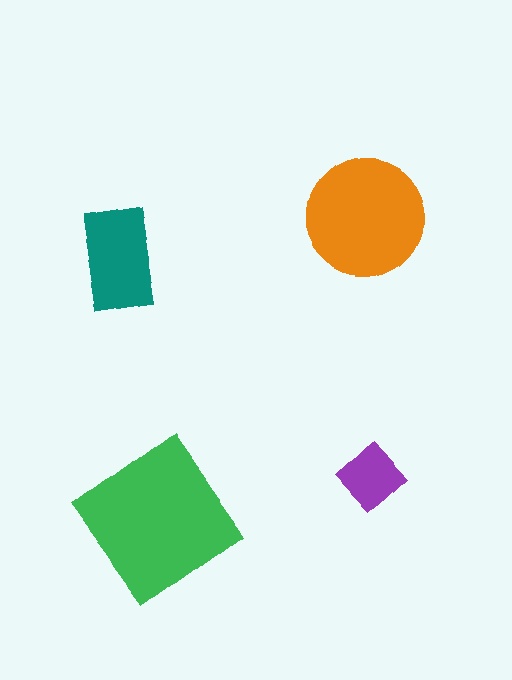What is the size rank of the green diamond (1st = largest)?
1st.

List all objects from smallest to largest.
The purple diamond, the teal rectangle, the orange circle, the green diamond.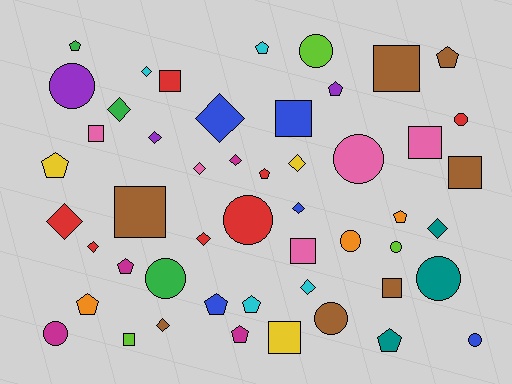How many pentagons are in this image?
There are 13 pentagons.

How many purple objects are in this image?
There are 3 purple objects.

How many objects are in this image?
There are 50 objects.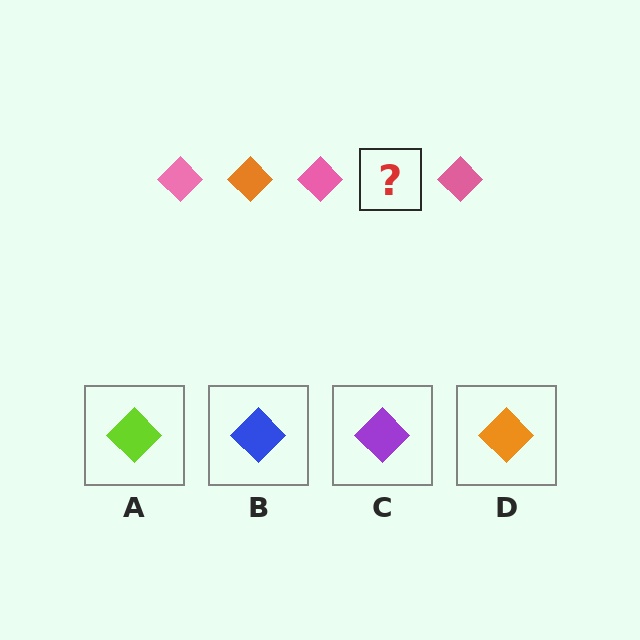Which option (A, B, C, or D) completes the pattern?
D.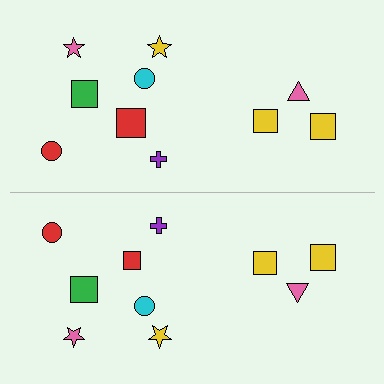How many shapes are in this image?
There are 20 shapes in this image.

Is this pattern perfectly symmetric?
No, the pattern is not perfectly symmetric. The red square on the bottom side has a different size than its mirror counterpart.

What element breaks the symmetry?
The red square on the bottom side has a different size than its mirror counterpart.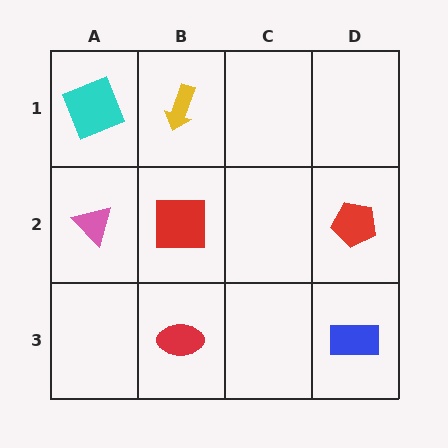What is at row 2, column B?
A red square.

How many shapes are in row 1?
2 shapes.